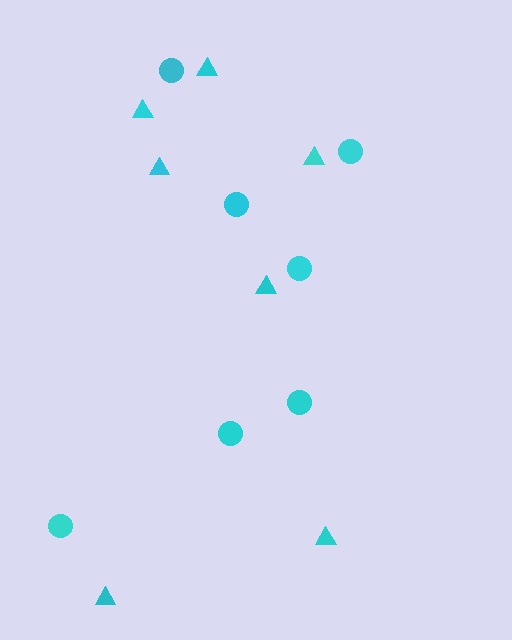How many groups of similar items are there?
There are 2 groups: one group of circles (7) and one group of triangles (7).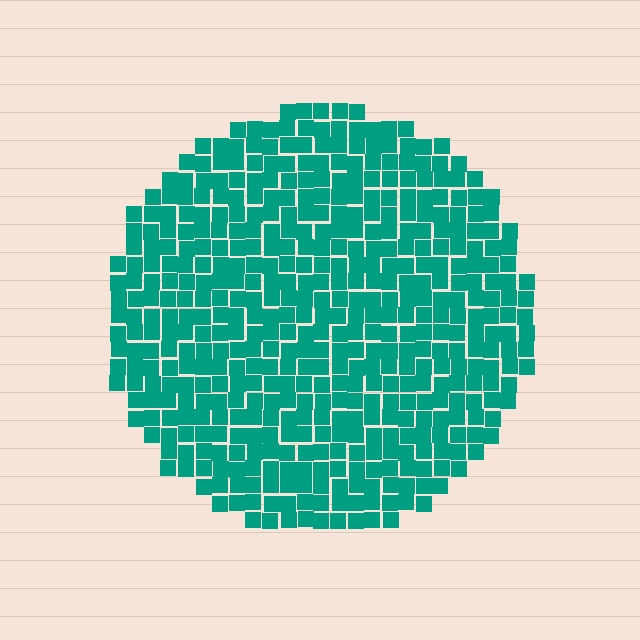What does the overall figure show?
The overall figure shows a circle.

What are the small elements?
The small elements are squares.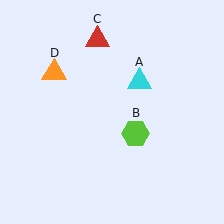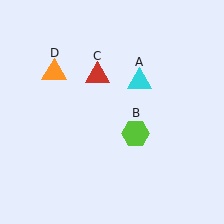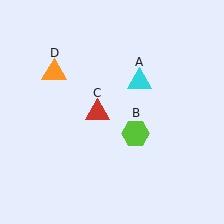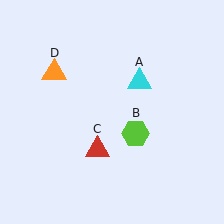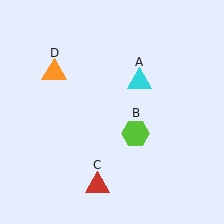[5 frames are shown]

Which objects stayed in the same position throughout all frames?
Cyan triangle (object A) and lime hexagon (object B) and orange triangle (object D) remained stationary.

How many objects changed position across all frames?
1 object changed position: red triangle (object C).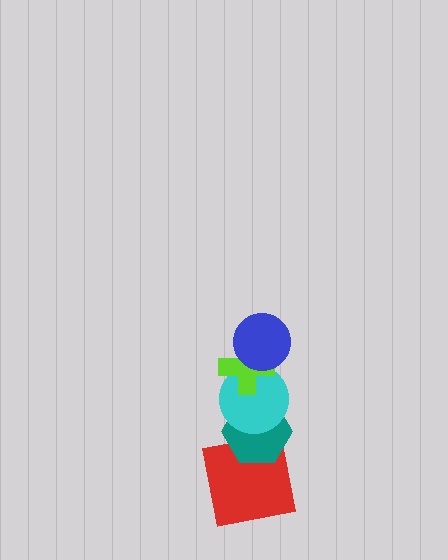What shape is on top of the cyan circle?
The lime cross is on top of the cyan circle.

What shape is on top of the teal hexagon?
The cyan circle is on top of the teal hexagon.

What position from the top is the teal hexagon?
The teal hexagon is 4th from the top.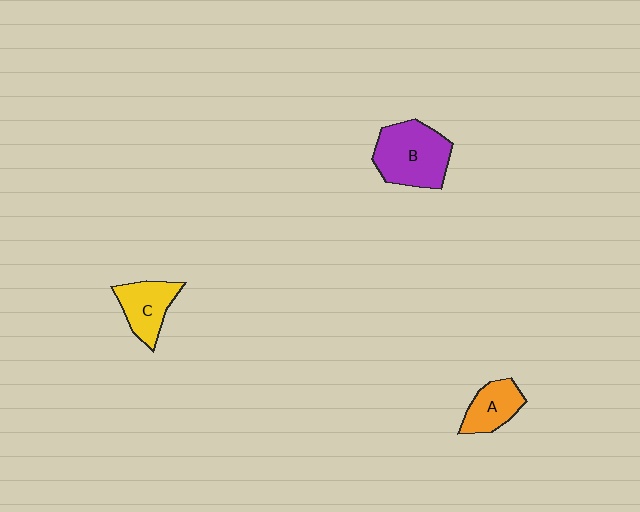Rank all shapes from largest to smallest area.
From largest to smallest: B (purple), C (yellow), A (orange).